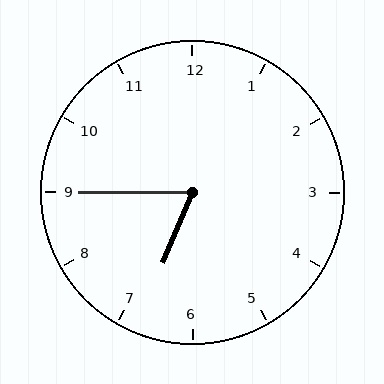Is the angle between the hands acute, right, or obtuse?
It is acute.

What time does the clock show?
6:45.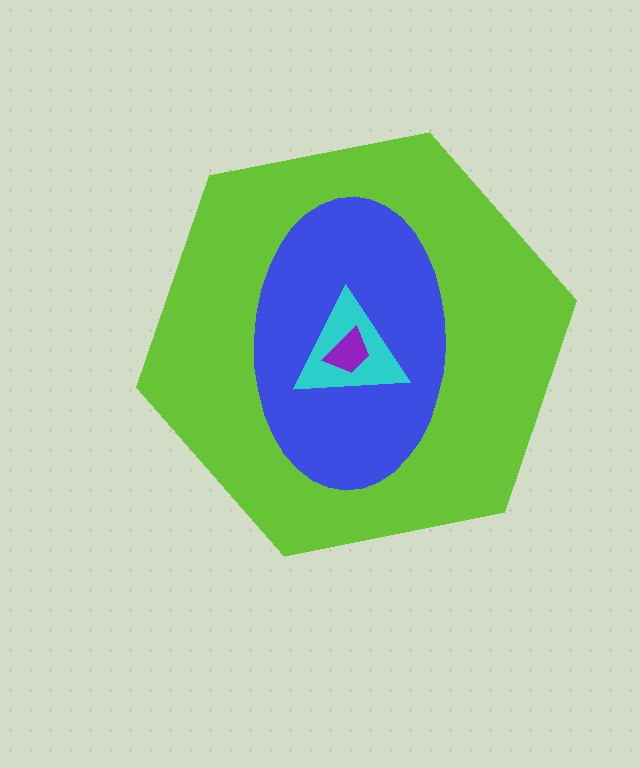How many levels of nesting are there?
4.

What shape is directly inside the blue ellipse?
The cyan triangle.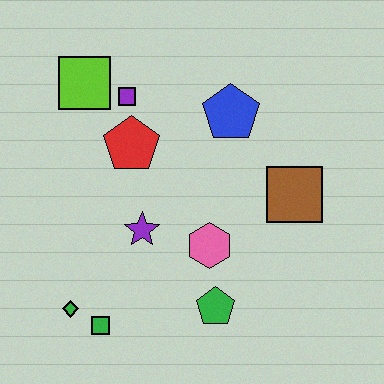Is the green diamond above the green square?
Yes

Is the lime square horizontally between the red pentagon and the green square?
No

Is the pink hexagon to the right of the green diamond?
Yes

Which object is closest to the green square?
The green diamond is closest to the green square.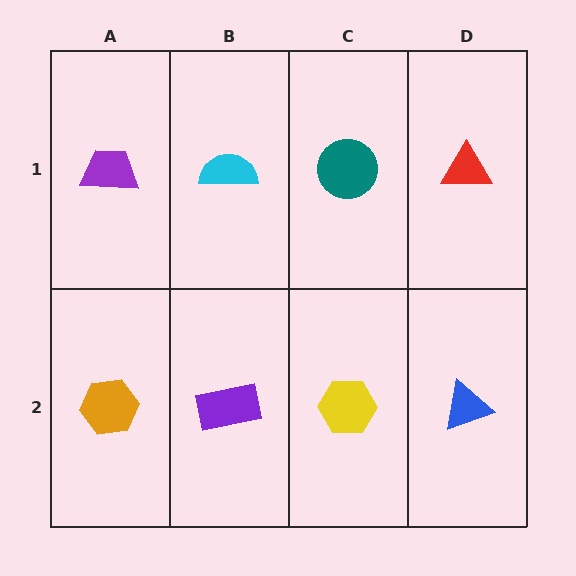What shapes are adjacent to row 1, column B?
A purple rectangle (row 2, column B), a purple trapezoid (row 1, column A), a teal circle (row 1, column C).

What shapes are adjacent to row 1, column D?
A blue triangle (row 2, column D), a teal circle (row 1, column C).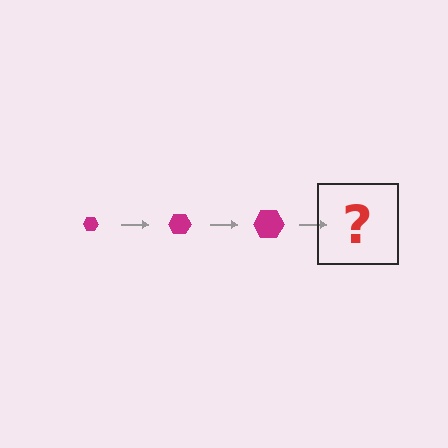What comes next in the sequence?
The next element should be a magenta hexagon, larger than the previous one.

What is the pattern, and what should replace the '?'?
The pattern is that the hexagon gets progressively larger each step. The '?' should be a magenta hexagon, larger than the previous one.